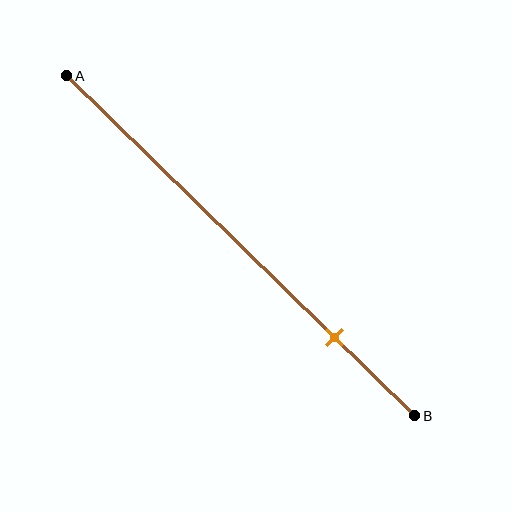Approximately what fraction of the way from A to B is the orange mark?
The orange mark is approximately 75% of the way from A to B.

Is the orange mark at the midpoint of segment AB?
No, the mark is at about 75% from A, not at the 50% midpoint.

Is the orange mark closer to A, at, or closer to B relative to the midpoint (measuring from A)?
The orange mark is closer to point B than the midpoint of segment AB.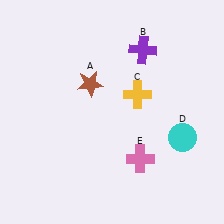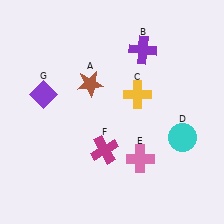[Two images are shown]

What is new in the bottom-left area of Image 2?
A magenta cross (F) was added in the bottom-left area of Image 2.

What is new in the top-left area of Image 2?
A purple diamond (G) was added in the top-left area of Image 2.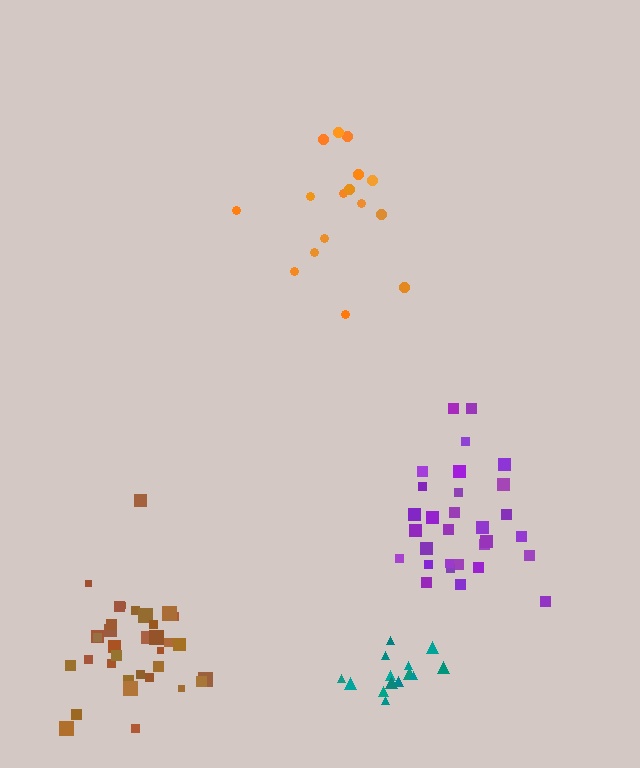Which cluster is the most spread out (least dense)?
Orange.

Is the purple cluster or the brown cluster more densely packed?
Brown.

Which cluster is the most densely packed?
Teal.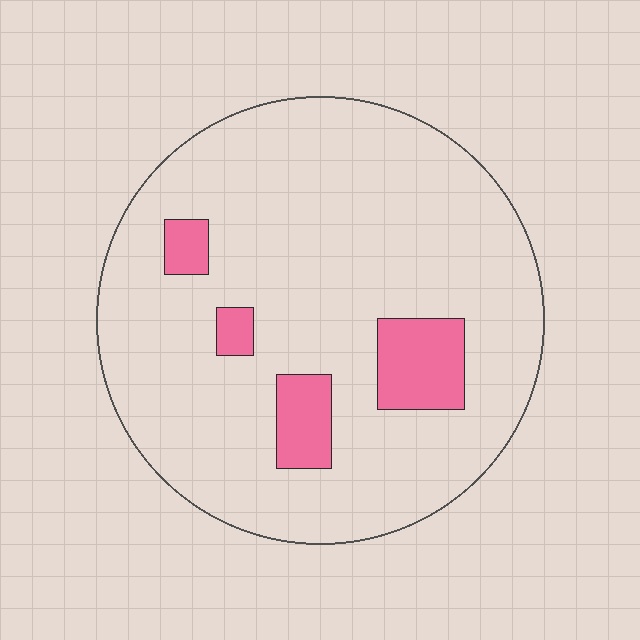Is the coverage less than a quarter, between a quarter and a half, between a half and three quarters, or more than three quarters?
Less than a quarter.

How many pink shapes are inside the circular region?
4.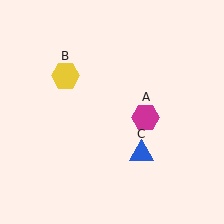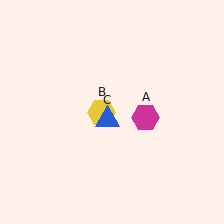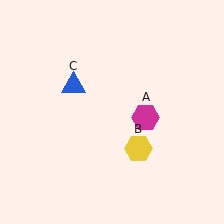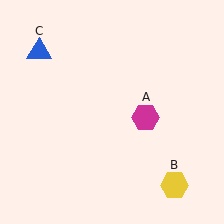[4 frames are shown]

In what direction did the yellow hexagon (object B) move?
The yellow hexagon (object B) moved down and to the right.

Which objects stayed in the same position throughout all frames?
Magenta hexagon (object A) remained stationary.